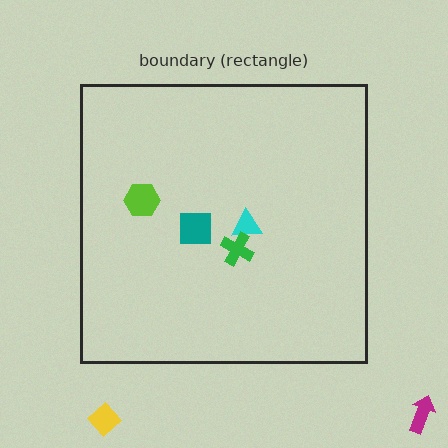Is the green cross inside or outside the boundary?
Inside.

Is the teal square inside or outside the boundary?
Inside.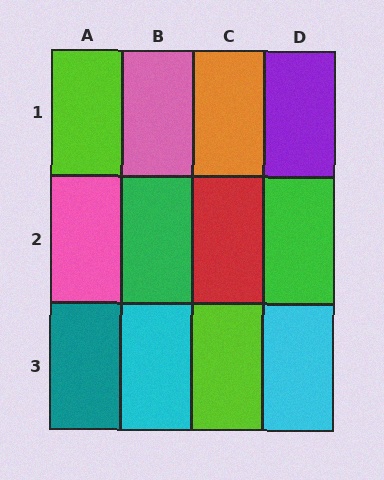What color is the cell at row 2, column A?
Pink.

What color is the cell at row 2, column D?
Green.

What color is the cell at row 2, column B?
Green.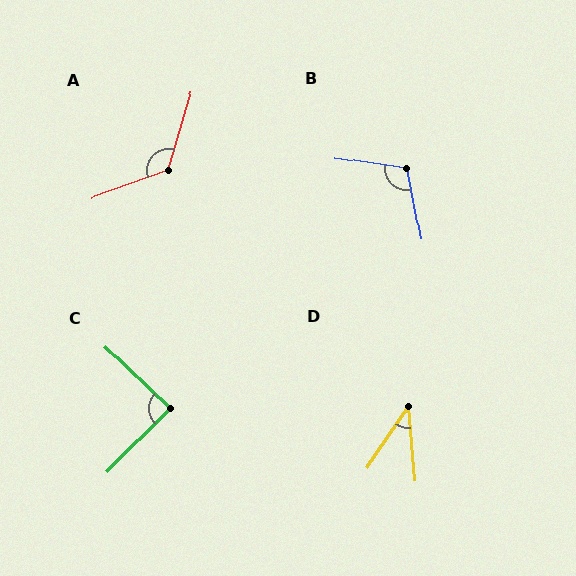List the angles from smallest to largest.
D (40°), C (89°), B (109°), A (126°).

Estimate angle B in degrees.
Approximately 109 degrees.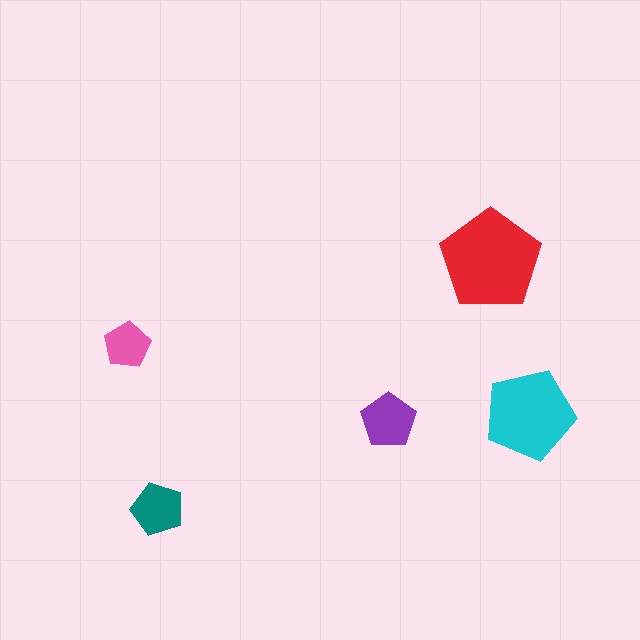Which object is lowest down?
The teal pentagon is bottommost.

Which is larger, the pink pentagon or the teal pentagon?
The teal one.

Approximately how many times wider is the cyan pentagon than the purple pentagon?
About 1.5 times wider.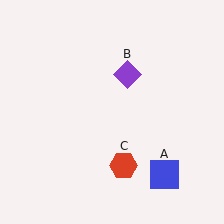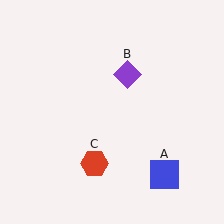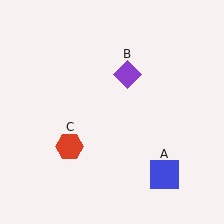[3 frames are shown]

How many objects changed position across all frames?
1 object changed position: red hexagon (object C).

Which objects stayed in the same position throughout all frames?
Blue square (object A) and purple diamond (object B) remained stationary.